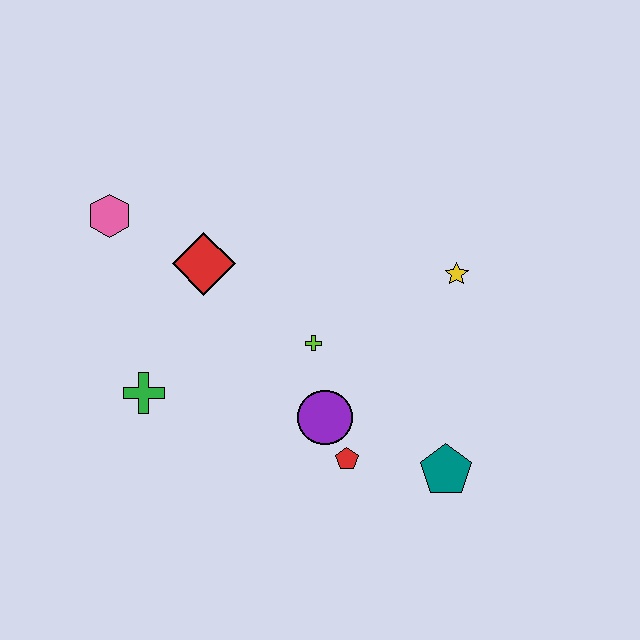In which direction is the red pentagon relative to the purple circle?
The red pentagon is below the purple circle.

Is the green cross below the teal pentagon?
No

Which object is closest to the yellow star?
The lime cross is closest to the yellow star.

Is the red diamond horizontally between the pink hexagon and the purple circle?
Yes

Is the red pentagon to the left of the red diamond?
No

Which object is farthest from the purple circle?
The pink hexagon is farthest from the purple circle.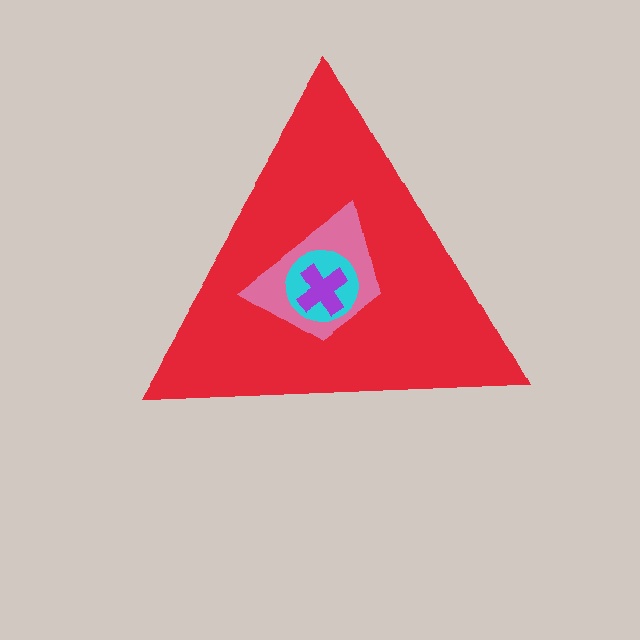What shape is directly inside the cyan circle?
The purple cross.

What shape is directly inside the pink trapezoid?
The cyan circle.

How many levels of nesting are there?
4.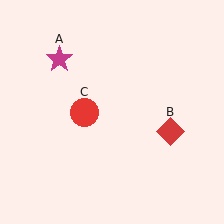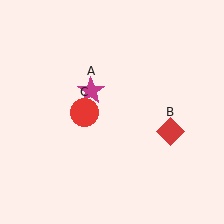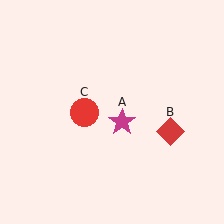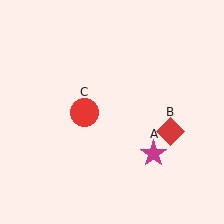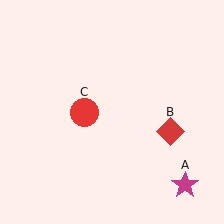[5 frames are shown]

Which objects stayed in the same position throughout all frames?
Red diamond (object B) and red circle (object C) remained stationary.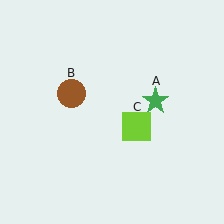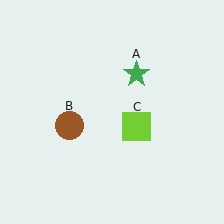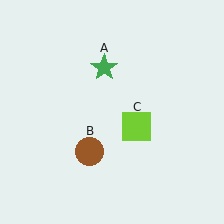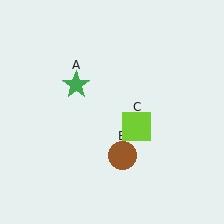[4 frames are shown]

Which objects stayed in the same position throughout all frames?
Lime square (object C) remained stationary.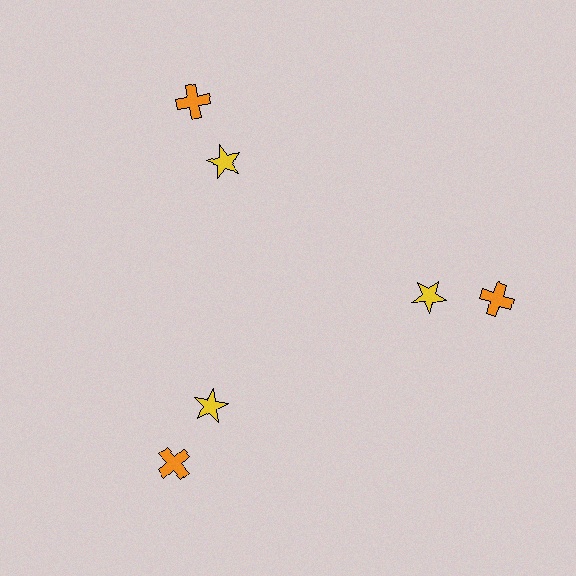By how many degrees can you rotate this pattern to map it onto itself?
The pattern maps onto itself every 120 degrees of rotation.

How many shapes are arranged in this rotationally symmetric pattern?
There are 6 shapes, arranged in 3 groups of 2.